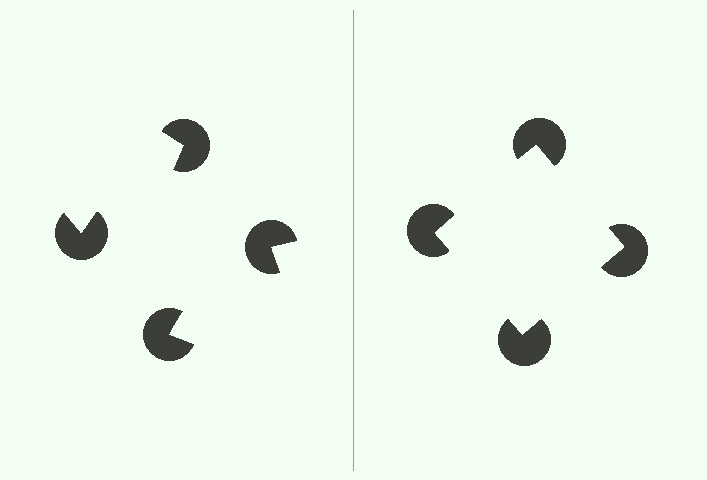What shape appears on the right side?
An illusory square.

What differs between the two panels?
The pac-man discs are positioned identically on both sides; only the wedge orientations differ. On the right they align to a square; on the left they are misaligned.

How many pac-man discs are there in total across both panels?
8 — 4 on each side.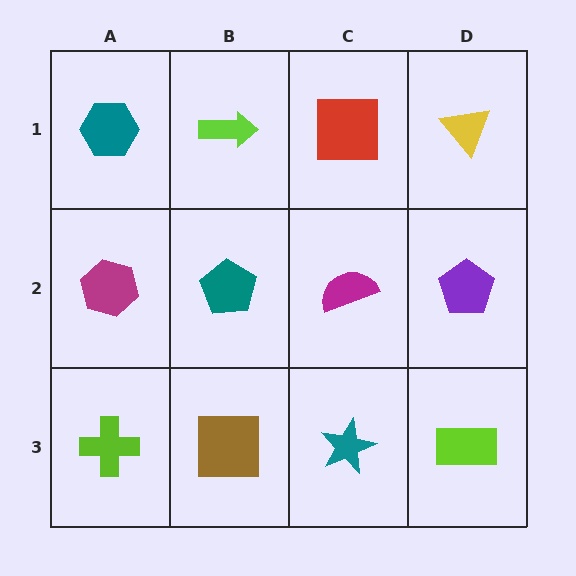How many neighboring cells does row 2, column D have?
3.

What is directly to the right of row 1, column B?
A red square.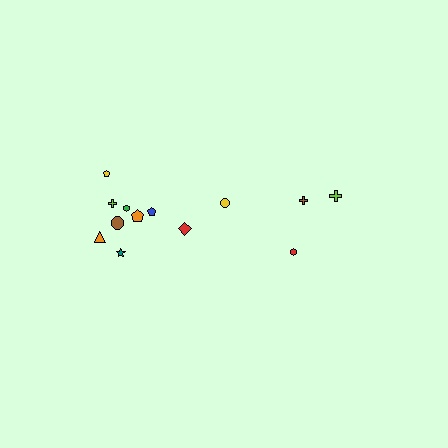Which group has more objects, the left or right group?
The left group.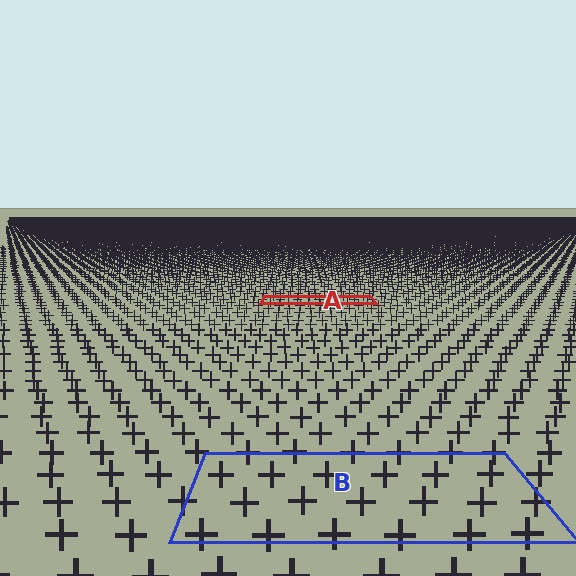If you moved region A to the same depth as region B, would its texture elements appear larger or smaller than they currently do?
They would appear larger. At a closer depth, the same texture elements are projected at a bigger on-screen size.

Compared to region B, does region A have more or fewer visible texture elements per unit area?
Region A has more texture elements per unit area — they are packed more densely because it is farther away.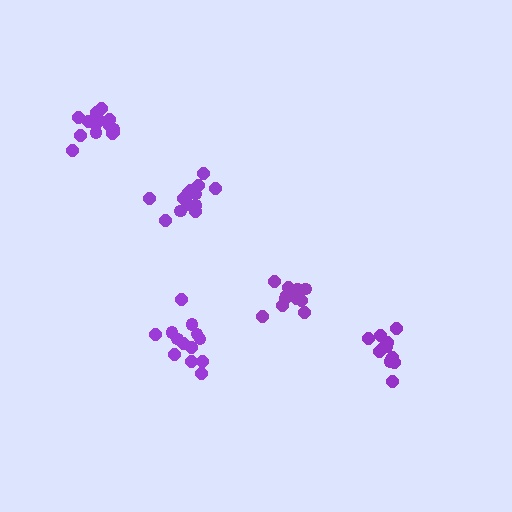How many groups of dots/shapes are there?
There are 5 groups.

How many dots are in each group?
Group 1: 11 dots, Group 2: 11 dots, Group 3: 13 dots, Group 4: 13 dots, Group 5: 14 dots (62 total).